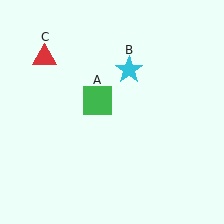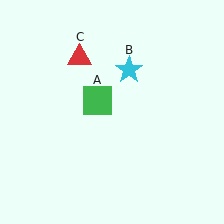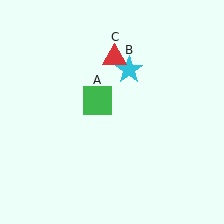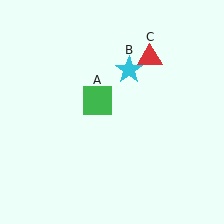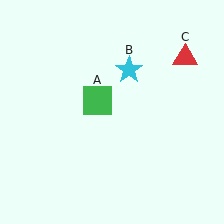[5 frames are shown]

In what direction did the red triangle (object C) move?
The red triangle (object C) moved right.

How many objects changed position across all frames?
1 object changed position: red triangle (object C).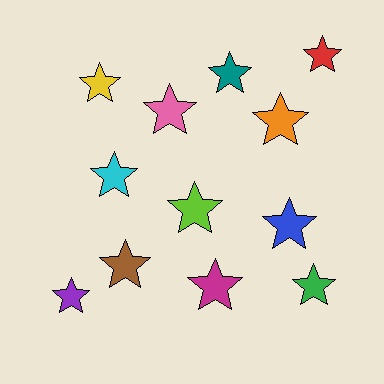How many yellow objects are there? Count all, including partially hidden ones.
There is 1 yellow object.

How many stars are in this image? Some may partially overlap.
There are 12 stars.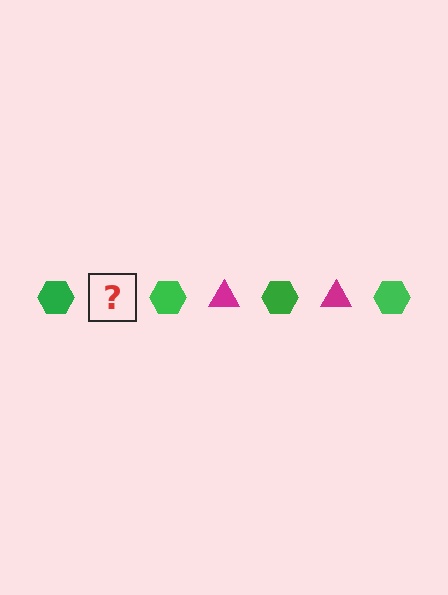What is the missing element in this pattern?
The missing element is a magenta triangle.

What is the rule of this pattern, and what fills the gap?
The rule is that the pattern alternates between green hexagon and magenta triangle. The gap should be filled with a magenta triangle.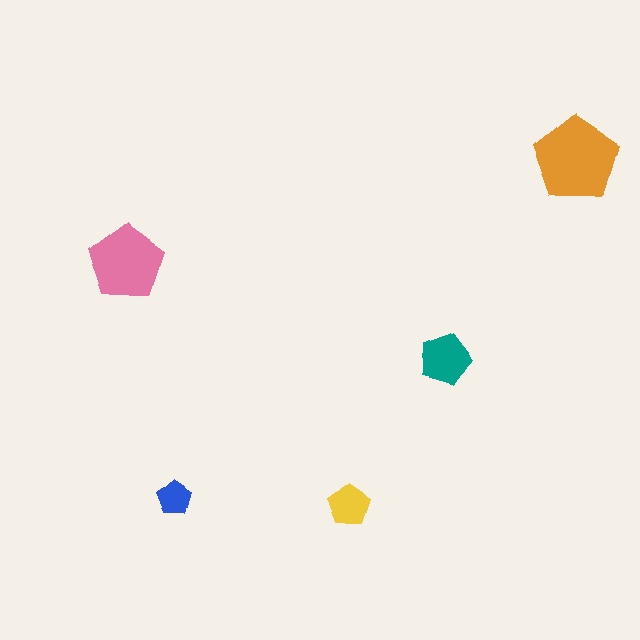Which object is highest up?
The orange pentagon is topmost.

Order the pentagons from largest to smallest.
the orange one, the pink one, the teal one, the yellow one, the blue one.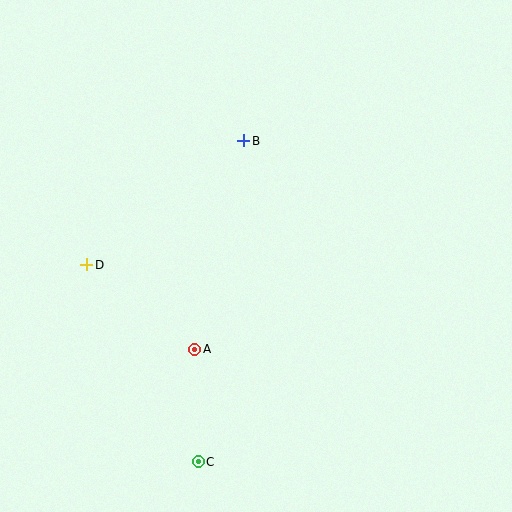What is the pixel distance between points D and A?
The distance between D and A is 138 pixels.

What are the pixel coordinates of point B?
Point B is at (244, 141).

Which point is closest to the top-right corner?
Point B is closest to the top-right corner.